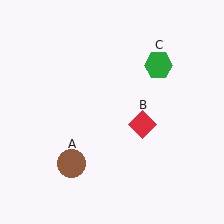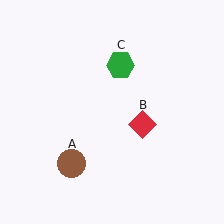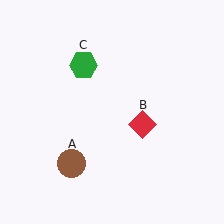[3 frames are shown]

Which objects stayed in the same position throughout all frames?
Brown circle (object A) and red diamond (object B) remained stationary.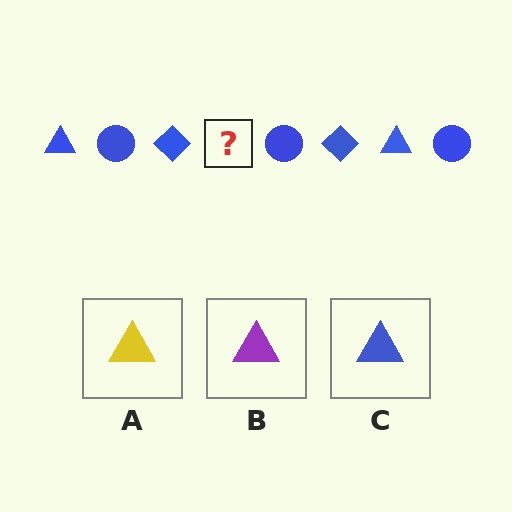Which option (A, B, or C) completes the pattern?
C.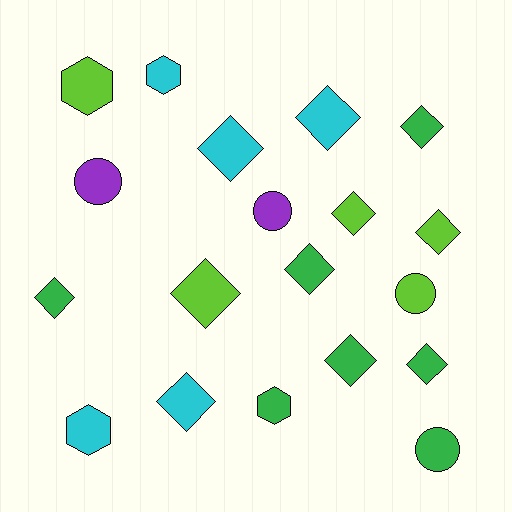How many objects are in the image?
There are 19 objects.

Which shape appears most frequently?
Diamond, with 11 objects.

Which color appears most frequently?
Green, with 7 objects.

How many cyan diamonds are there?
There are 3 cyan diamonds.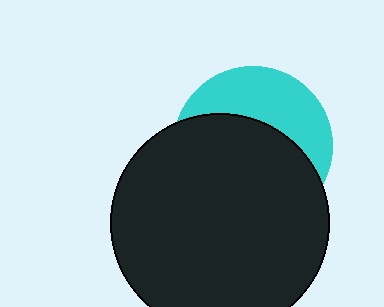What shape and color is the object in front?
The object in front is a black circle.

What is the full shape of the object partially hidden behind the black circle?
The partially hidden object is a cyan circle.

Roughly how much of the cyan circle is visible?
A small part of it is visible (roughly 38%).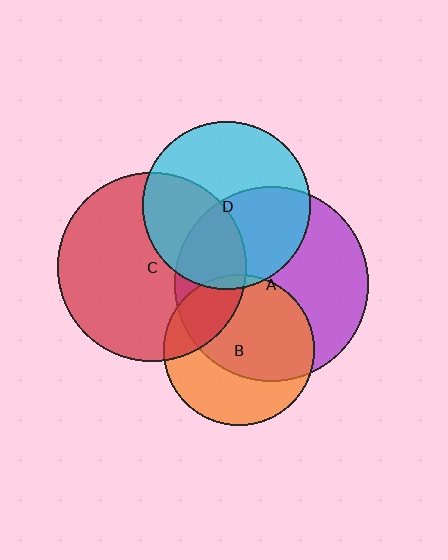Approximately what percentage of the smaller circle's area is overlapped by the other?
Approximately 5%.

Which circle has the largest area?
Circle A (purple).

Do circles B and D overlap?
Yes.